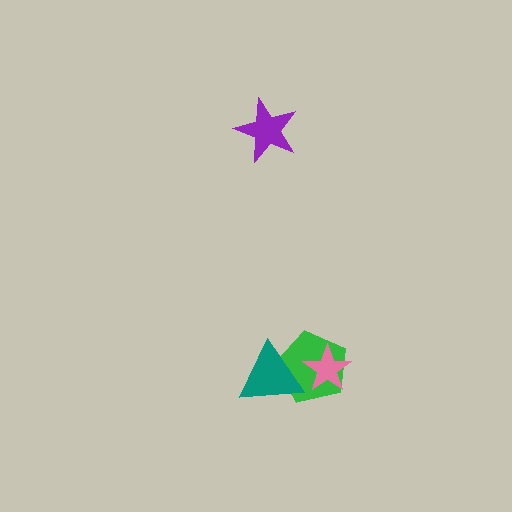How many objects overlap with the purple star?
0 objects overlap with the purple star.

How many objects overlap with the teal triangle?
1 object overlaps with the teal triangle.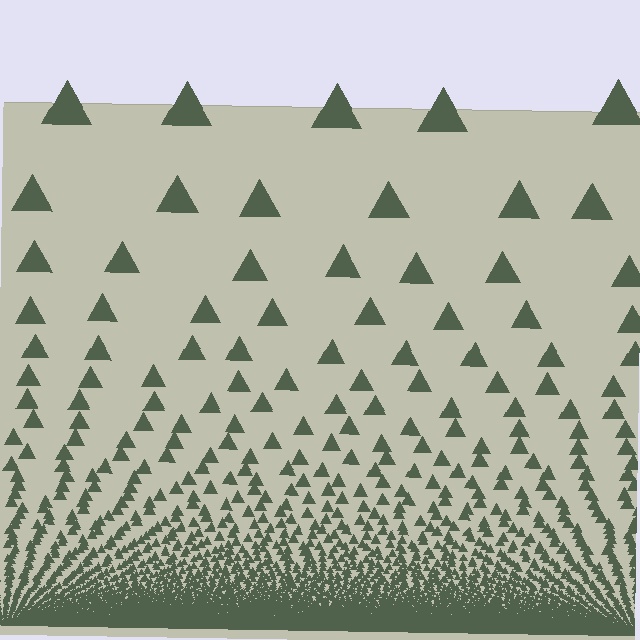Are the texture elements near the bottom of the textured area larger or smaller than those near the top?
Smaller. The gradient is inverted — elements near the bottom are smaller and denser.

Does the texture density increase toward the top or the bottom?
Density increases toward the bottom.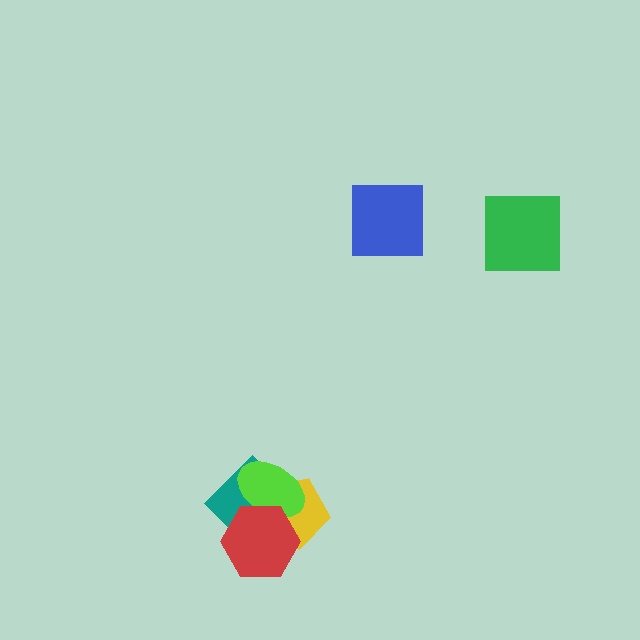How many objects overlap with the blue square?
0 objects overlap with the blue square.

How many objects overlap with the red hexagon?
3 objects overlap with the red hexagon.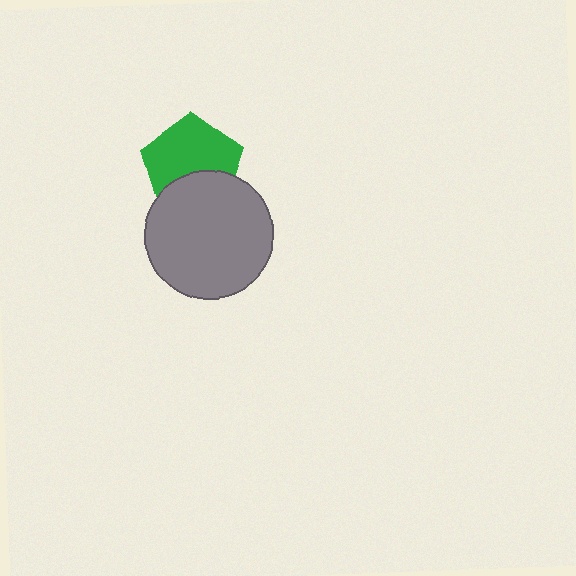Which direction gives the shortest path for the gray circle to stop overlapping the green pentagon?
Moving down gives the shortest separation.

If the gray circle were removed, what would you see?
You would see the complete green pentagon.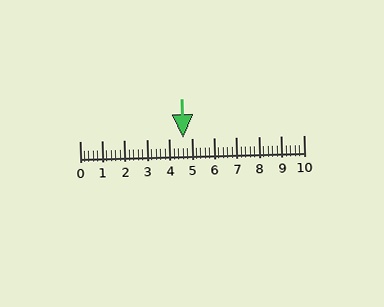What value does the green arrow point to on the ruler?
The green arrow points to approximately 4.6.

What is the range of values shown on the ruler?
The ruler shows values from 0 to 10.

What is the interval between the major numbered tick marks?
The major tick marks are spaced 1 units apart.